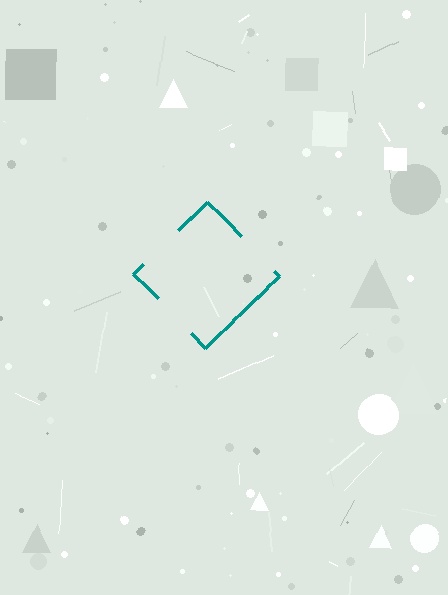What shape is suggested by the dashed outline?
The dashed outline suggests a diamond.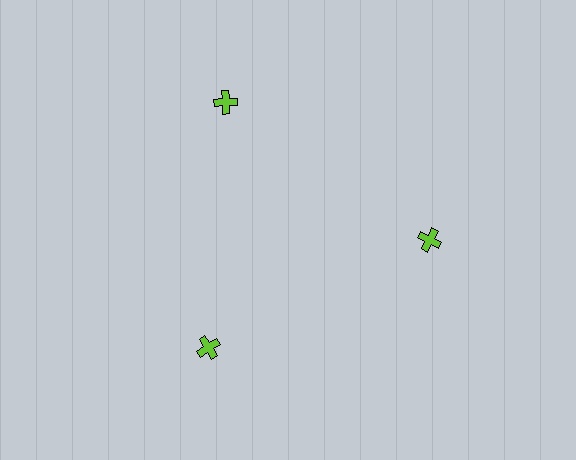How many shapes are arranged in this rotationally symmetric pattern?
There are 3 shapes, arranged in 3 groups of 1.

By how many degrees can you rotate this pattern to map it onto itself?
The pattern maps onto itself every 120 degrees of rotation.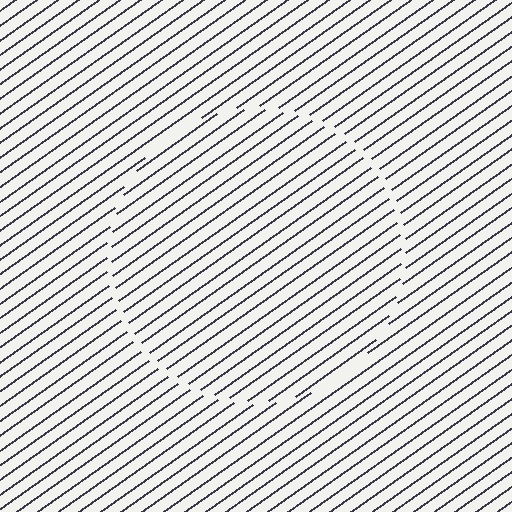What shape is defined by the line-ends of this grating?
An illusory circle. The interior of the shape contains the same grating, shifted by half a period — the contour is defined by the phase discontinuity where line-ends from the inner and outer gratings abut.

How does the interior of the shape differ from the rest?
The interior of the shape contains the same grating, shifted by half a period — the contour is defined by the phase discontinuity where line-ends from the inner and outer gratings abut.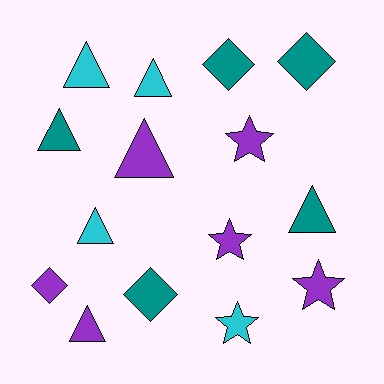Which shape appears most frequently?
Triangle, with 7 objects.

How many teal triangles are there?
There are 2 teal triangles.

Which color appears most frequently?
Purple, with 6 objects.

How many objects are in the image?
There are 15 objects.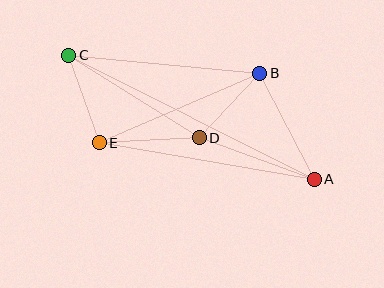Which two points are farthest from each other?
Points A and C are farthest from each other.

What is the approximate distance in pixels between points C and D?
The distance between C and D is approximately 155 pixels.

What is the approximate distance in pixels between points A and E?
The distance between A and E is approximately 218 pixels.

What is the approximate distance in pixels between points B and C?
The distance between B and C is approximately 192 pixels.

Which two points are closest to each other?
Points B and D are closest to each other.